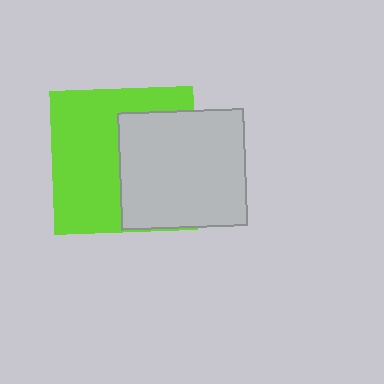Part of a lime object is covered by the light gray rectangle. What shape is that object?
It is a square.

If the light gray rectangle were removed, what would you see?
You would see the complete lime square.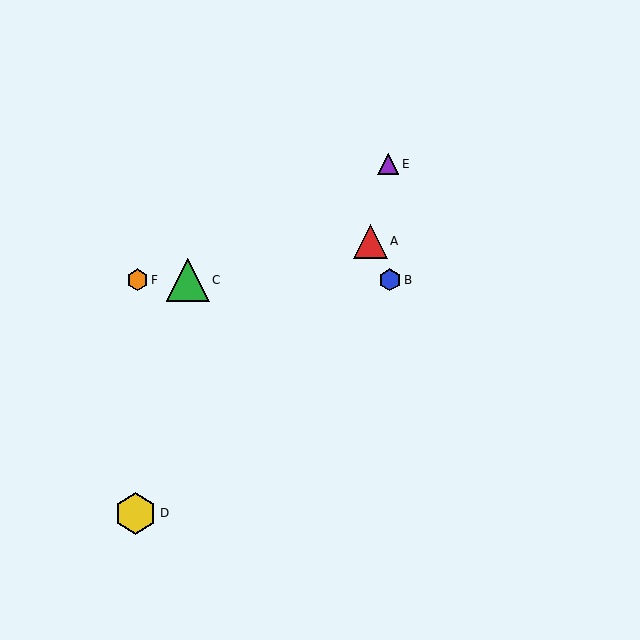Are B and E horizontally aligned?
No, B is at y≈280 and E is at y≈164.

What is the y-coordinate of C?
Object C is at y≈280.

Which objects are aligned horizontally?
Objects B, C, F are aligned horizontally.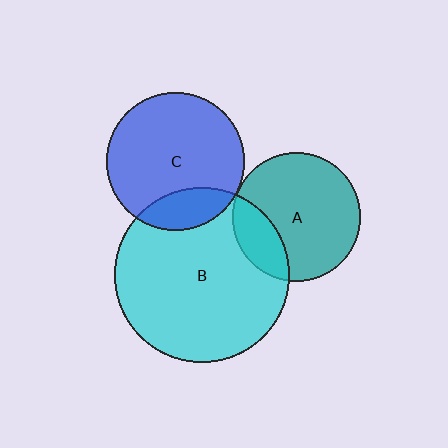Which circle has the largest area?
Circle B (cyan).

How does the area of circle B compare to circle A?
Approximately 1.9 times.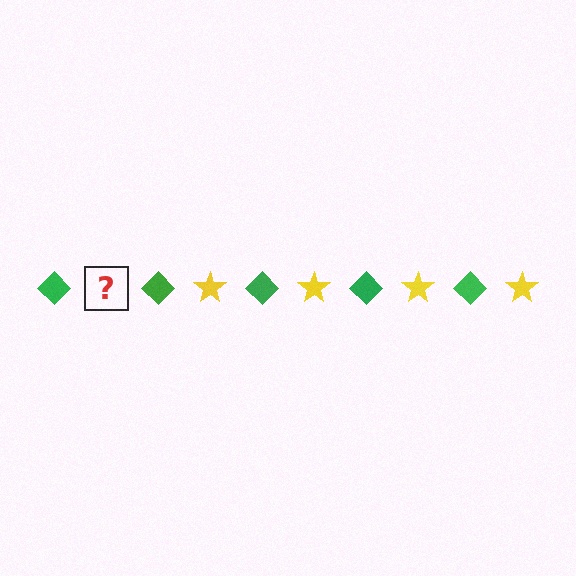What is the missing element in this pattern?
The missing element is a yellow star.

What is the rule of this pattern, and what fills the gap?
The rule is that the pattern alternates between green diamond and yellow star. The gap should be filled with a yellow star.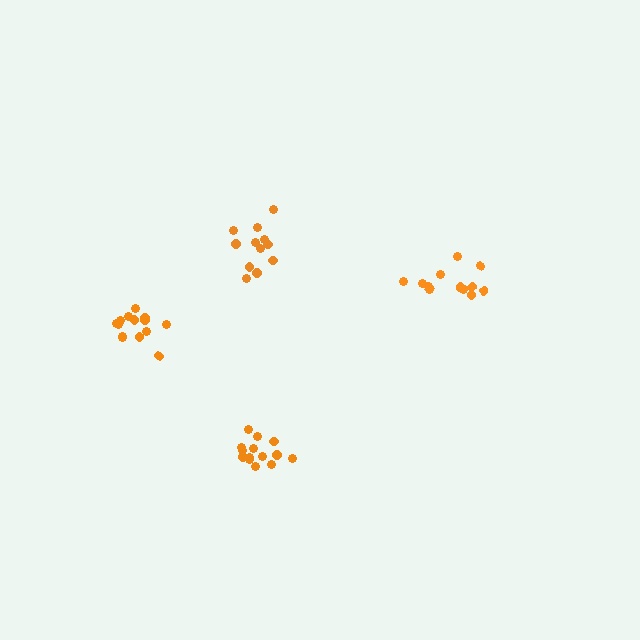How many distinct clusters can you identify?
There are 4 distinct clusters.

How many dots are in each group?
Group 1: 14 dots, Group 2: 12 dots, Group 3: 12 dots, Group 4: 14 dots (52 total).